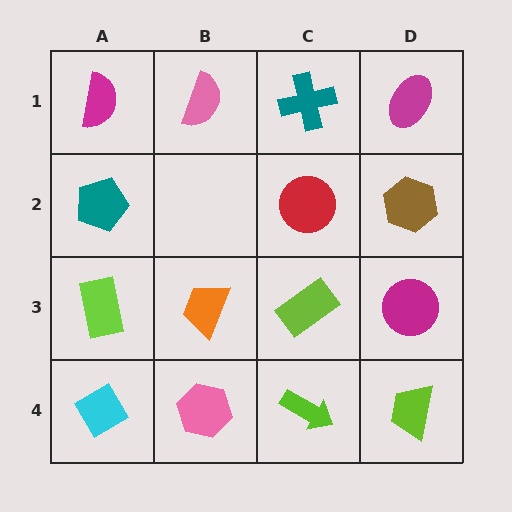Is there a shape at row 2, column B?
No, that cell is empty.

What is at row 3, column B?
An orange trapezoid.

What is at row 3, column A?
A lime rectangle.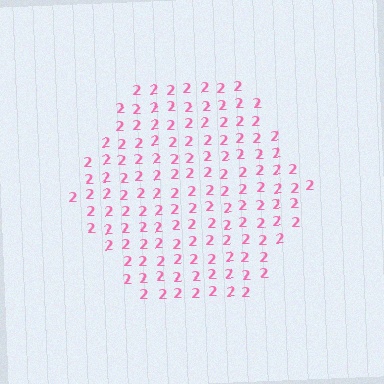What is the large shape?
The large shape is a hexagon.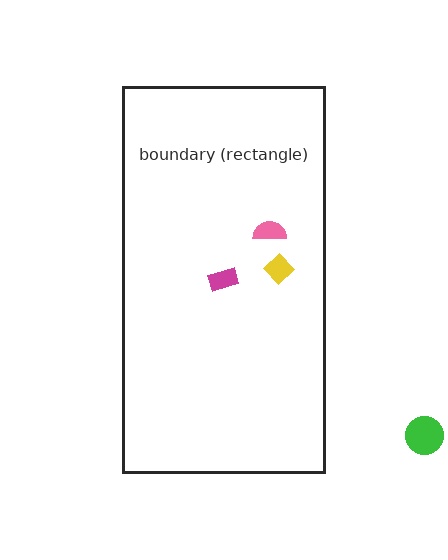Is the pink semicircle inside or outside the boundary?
Inside.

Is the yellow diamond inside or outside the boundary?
Inside.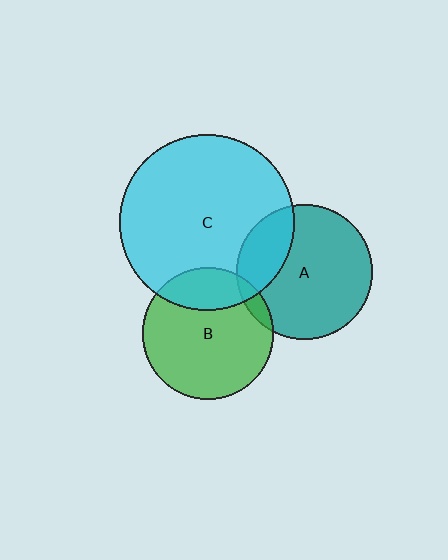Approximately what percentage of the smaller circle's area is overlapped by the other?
Approximately 20%.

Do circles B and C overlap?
Yes.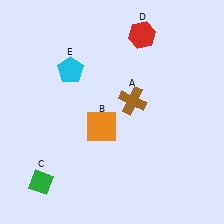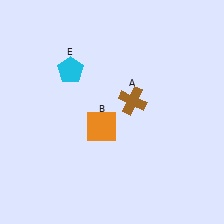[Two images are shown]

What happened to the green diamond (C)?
The green diamond (C) was removed in Image 2. It was in the bottom-left area of Image 1.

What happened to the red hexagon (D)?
The red hexagon (D) was removed in Image 2. It was in the top-right area of Image 1.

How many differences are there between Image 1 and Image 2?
There are 2 differences between the two images.